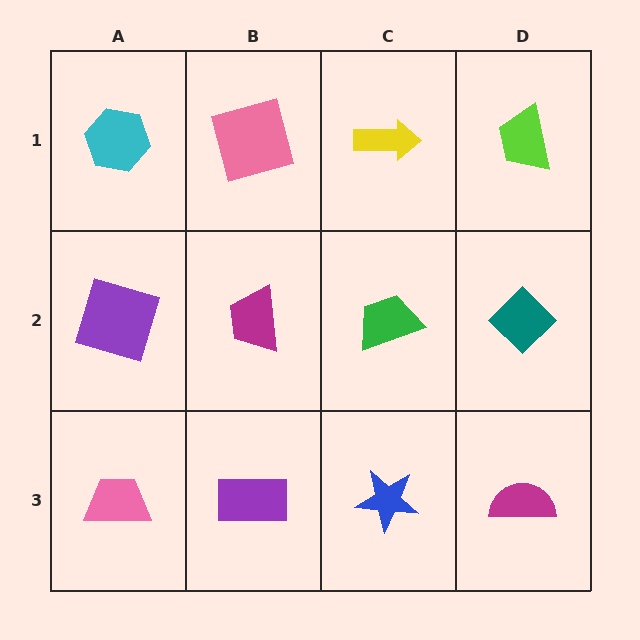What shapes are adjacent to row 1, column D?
A teal diamond (row 2, column D), a yellow arrow (row 1, column C).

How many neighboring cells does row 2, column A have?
3.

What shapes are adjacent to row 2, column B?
A pink square (row 1, column B), a purple rectangle (row 3, column B), a purple square (row 2, column A), a green trapezoid (row 2, column C).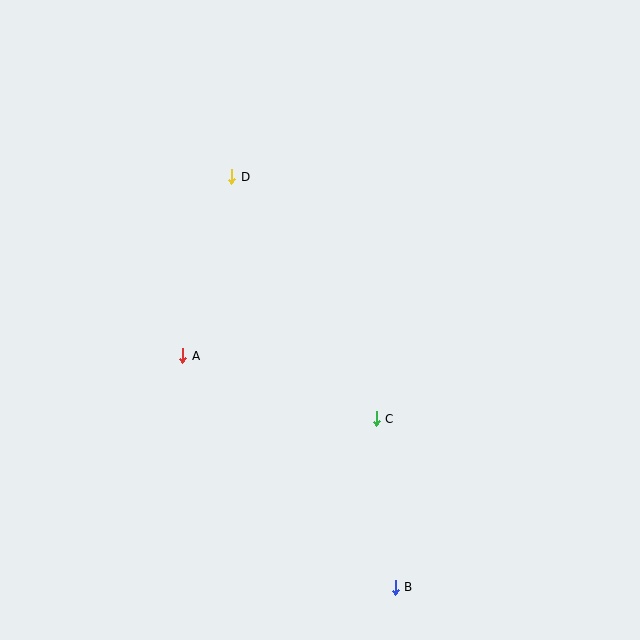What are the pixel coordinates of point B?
Point B is at (395, 587).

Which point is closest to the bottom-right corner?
Point B is closest to the bottom-right corner.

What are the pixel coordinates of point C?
Point C is at (376, 419).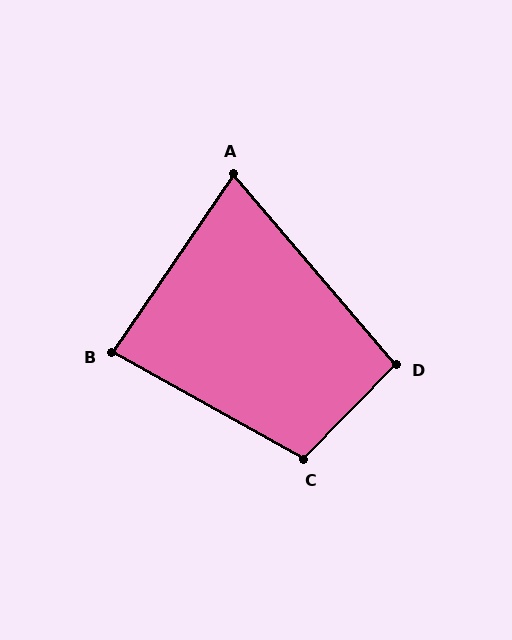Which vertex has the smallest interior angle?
A, at approximately 75 degrees.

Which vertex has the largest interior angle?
C, at approximately 105 degrees.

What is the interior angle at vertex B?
Approximately 85 degrees (acute).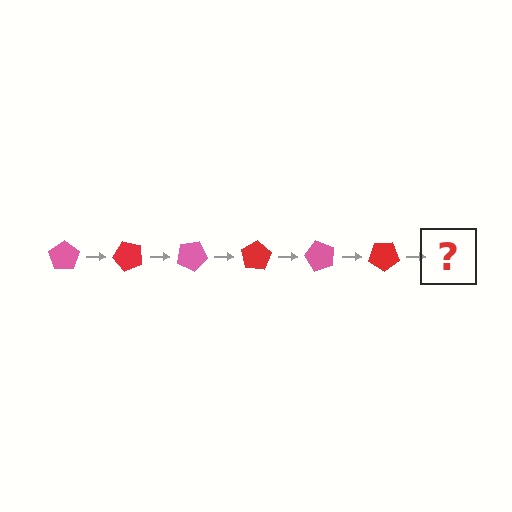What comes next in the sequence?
The next element should be a pink pentagon, rotated 300 degrees from the start.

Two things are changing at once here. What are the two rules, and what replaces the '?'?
The two rules are that it rotates 50 degrees each step and the color cycles through pink and red. The '?' should be a pink pentagon, rotated 300 degrees from the start.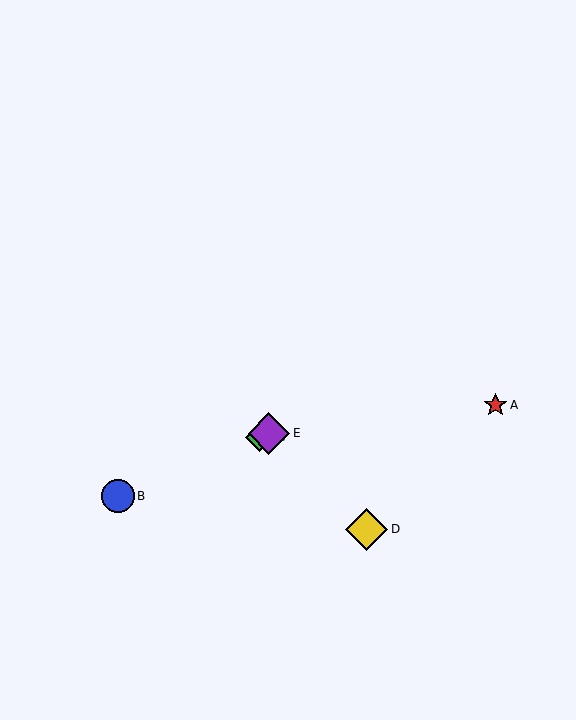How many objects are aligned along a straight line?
3 objects (B, C, E) are aligned along a straight line.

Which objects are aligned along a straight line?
Objects B, C, E are aligned along a straight line.